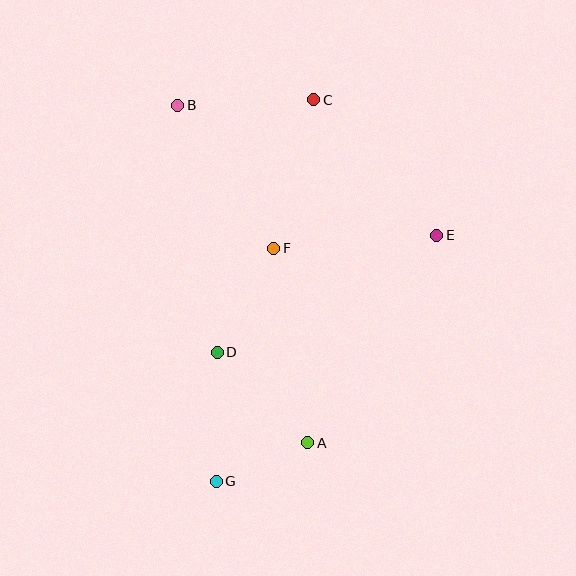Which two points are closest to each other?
Points A and G are closest to each other.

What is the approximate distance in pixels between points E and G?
The distance between E and G is approximately 330 pixels.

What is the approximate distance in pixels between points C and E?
The distance between C and E is approximately 183 pixels.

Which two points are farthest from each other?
Points C and G are farthest from each other.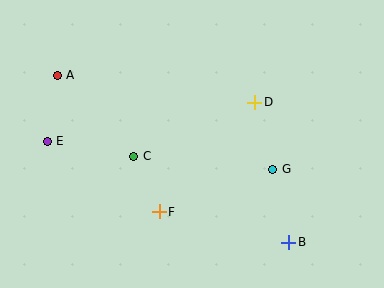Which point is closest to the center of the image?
Point C at (134, 156) is closest to the center.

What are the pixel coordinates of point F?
Point F is at (159, 212).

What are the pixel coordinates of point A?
Point A is at (57, 75).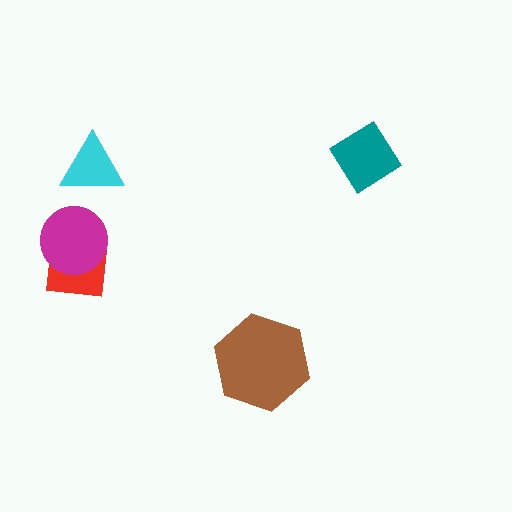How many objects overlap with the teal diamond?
0 objects overlap with the teal diamond.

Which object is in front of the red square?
The magenta circle is in front of the red square.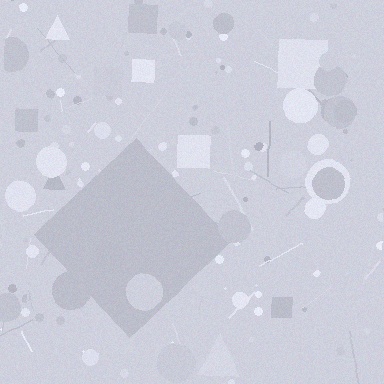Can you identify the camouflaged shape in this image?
The camouflaged shape is a diamond.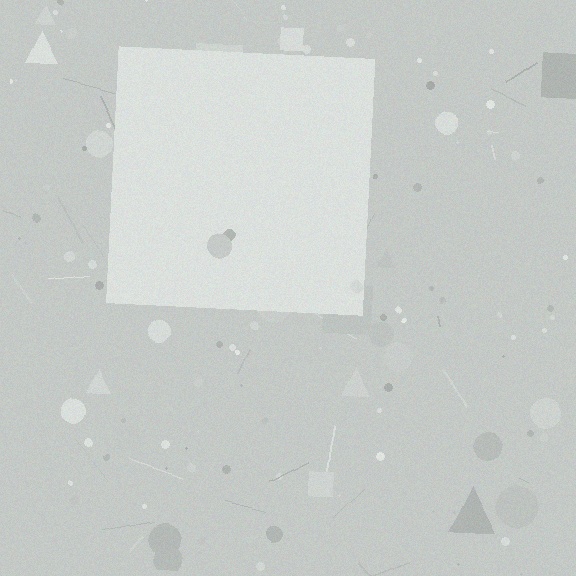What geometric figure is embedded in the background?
A square is embedded in the background.